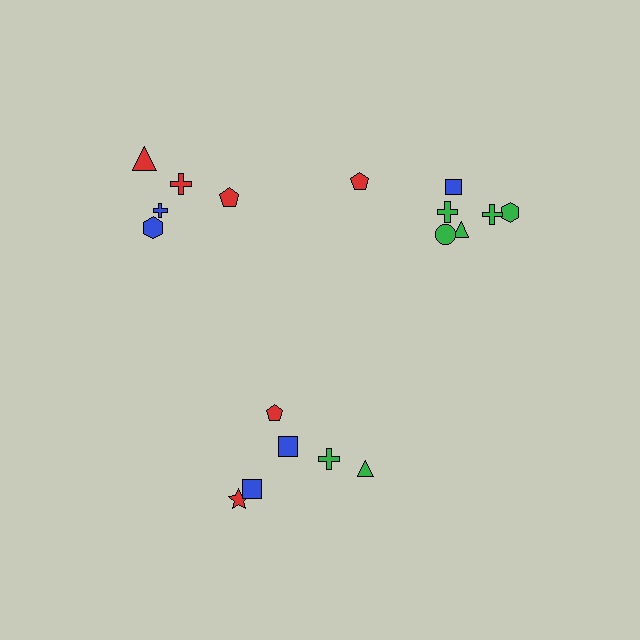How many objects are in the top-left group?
There are 5 objects.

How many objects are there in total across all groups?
There are 18 objects.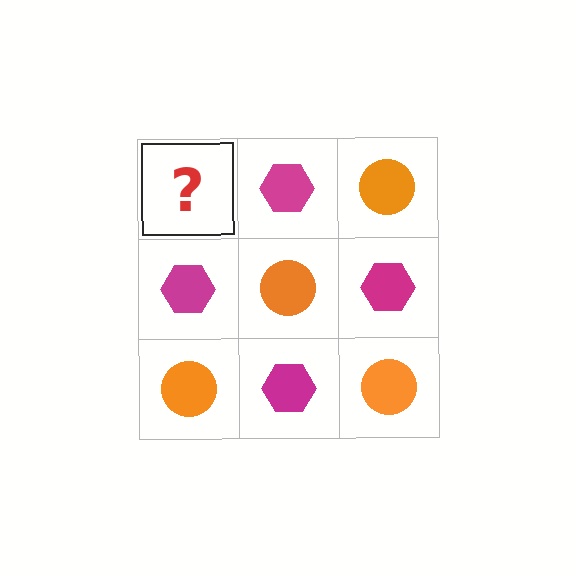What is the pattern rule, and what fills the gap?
The rule is that it alternates orange circle and magenta hexagon in a checkerboard pattern. The gap should be filled with an orange circle.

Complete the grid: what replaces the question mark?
The question mark should be replaced with an orange circle.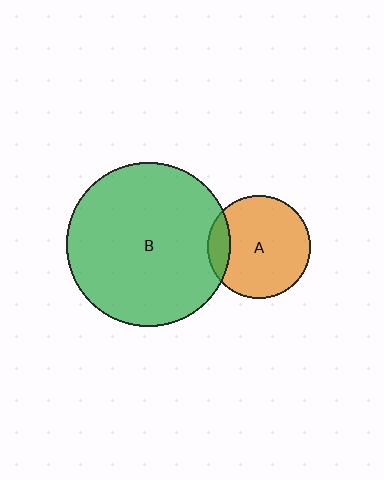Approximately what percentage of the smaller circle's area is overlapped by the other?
Approximately 15%.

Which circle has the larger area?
Circle B (green).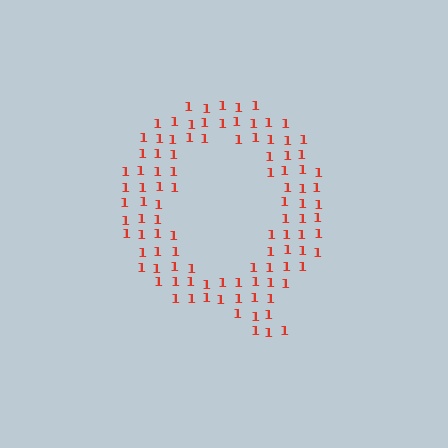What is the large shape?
The large shape is the letter Q.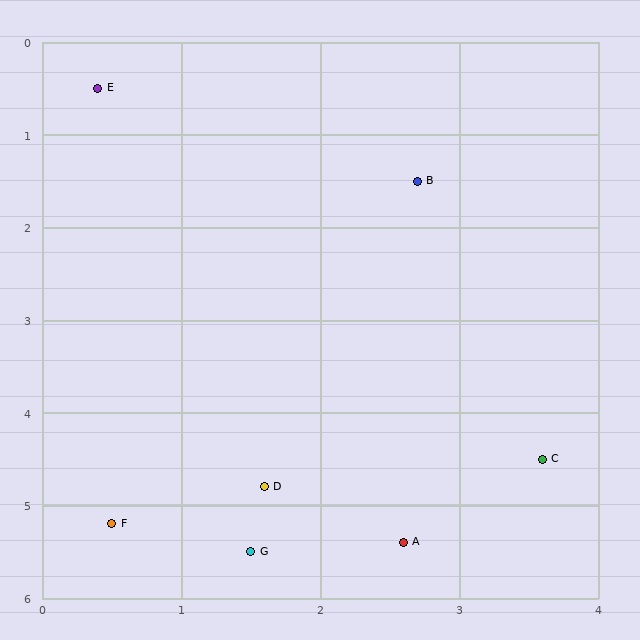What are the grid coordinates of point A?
Point A is at approximately (2.6, 5.4).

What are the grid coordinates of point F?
Point F is at approximately (0.5, 5.2).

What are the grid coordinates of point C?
Point C is at approximately (3.6, 4.5).